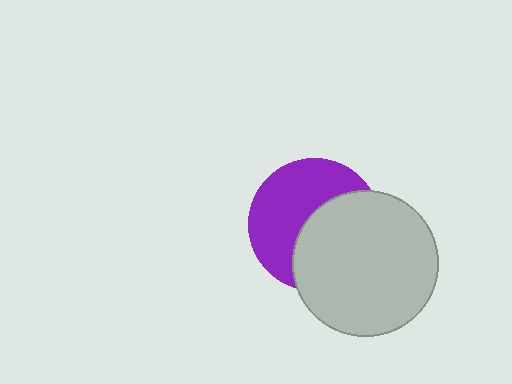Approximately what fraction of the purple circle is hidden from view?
Roughly 48% of the purple circle is hidden behind the light gray circle.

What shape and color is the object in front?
The object in front is a light gray circle.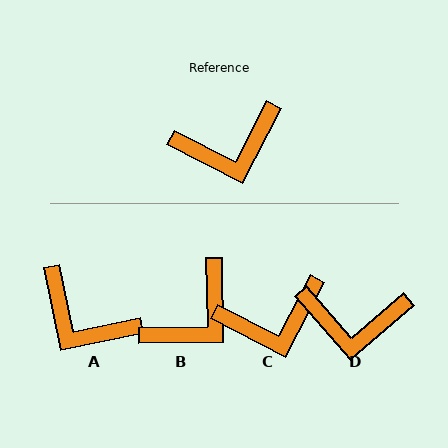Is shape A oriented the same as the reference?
No, it is off by about 51 degrees.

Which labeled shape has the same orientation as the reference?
C.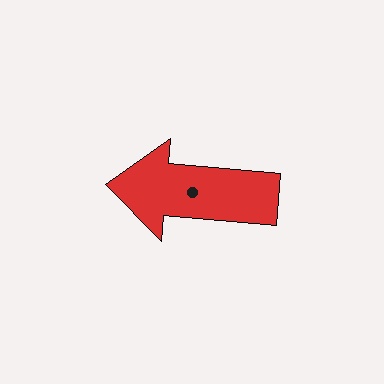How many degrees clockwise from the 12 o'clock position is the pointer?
Approximately 275 degrees.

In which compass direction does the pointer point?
West.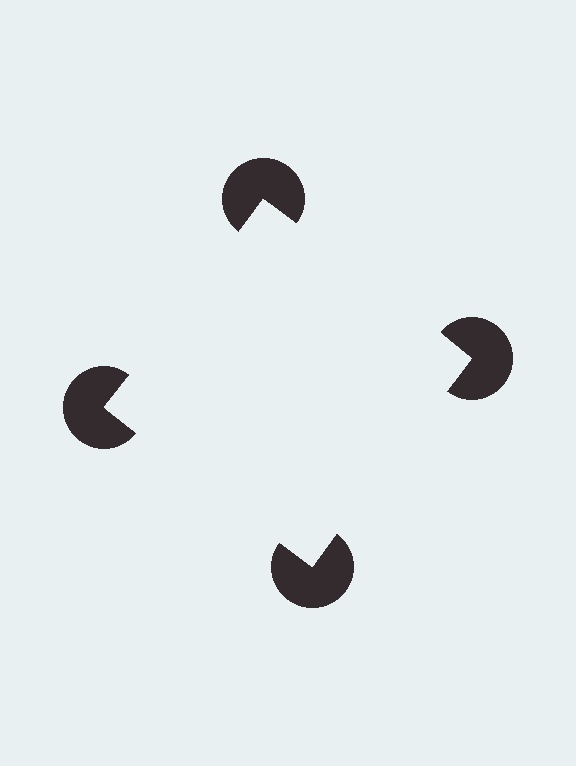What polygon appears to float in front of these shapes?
An illusory square — its edges are inferred from the aligned wedge cuts in the pac-man discs, not physically drawn.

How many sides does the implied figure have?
4 sides.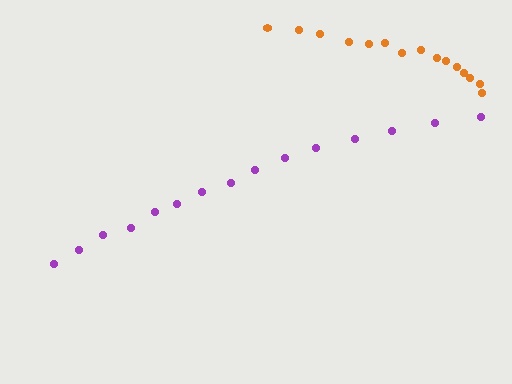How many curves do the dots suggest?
There are 2 distinct paths.